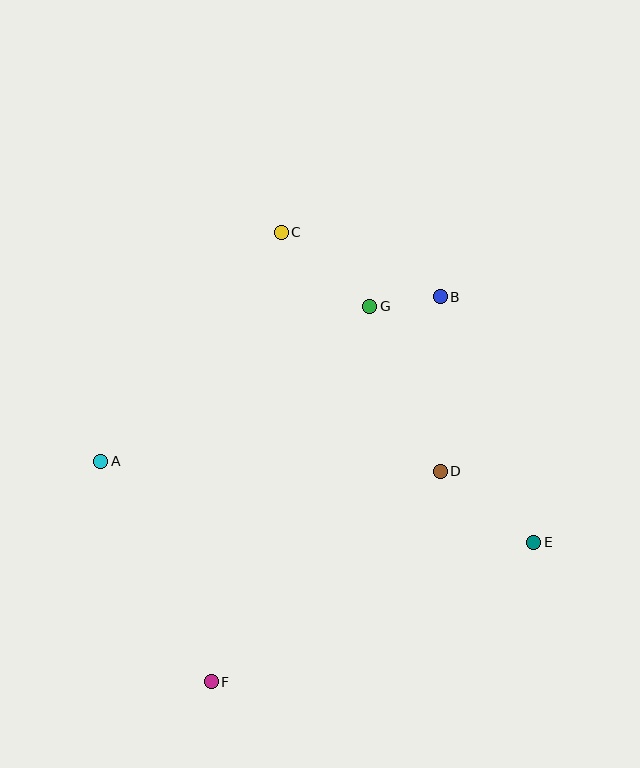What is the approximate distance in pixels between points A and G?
The distance between A and G is approximately 311 pixels.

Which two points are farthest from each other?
Points C and F are farthest from each other.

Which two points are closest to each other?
Points B and G are closest to each other.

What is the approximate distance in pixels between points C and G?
The distance between C and G is approximately 115 pixels.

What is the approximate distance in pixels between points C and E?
The distance between C and E is approximately 400 pixels.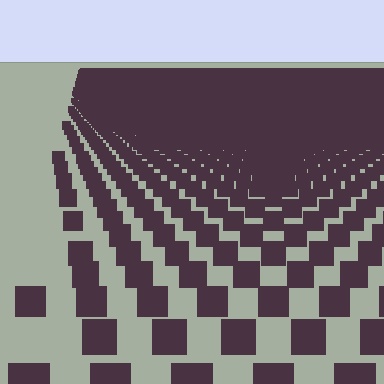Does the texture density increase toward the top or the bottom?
Density increases toward the top.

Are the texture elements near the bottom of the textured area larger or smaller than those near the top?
Larger. Near the bottom, elements are closer to the viewer and appear at a bigger on-screen size.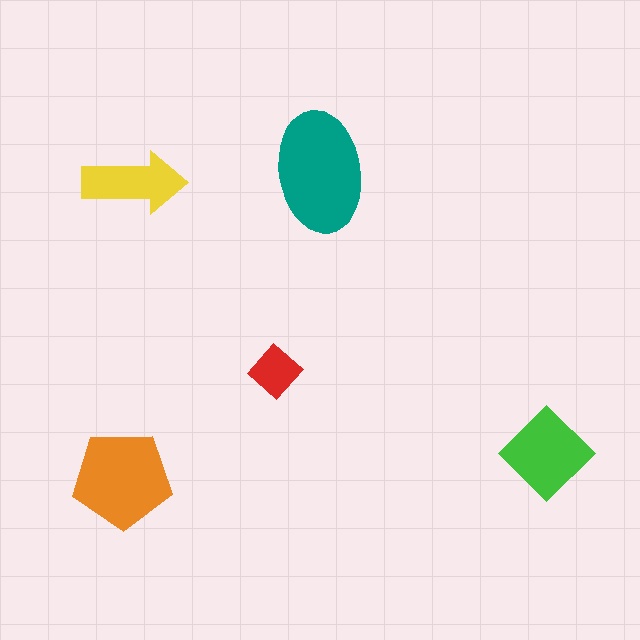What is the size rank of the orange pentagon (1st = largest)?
2nd.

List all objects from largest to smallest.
The teal ellipse, the orange pentagon, the green diamond, the yellow arrow, the red diamond.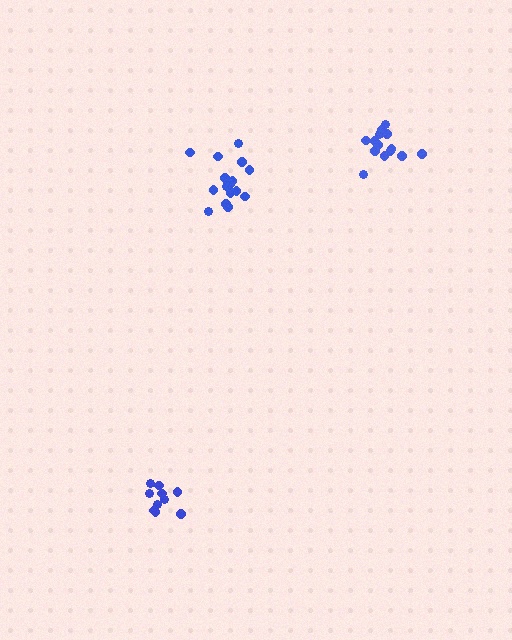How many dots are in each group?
Group 1: 17 dots, Group 2: 11 dots, Group 3: 15 dots (43 total).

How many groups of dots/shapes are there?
There are 3 groups.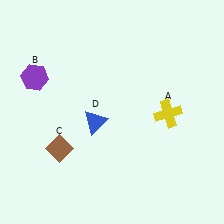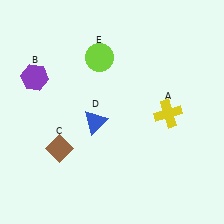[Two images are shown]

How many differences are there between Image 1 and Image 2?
There is 1 difference between the two images.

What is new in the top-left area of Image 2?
A lime circle (E) was added in the top-left area of Image 2.